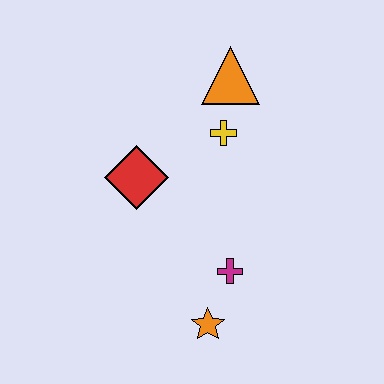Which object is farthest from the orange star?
The orange triangle is farthest from the orange star.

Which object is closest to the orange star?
The magenta cross is closest to the orange star.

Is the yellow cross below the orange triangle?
Yes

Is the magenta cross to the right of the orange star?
Yes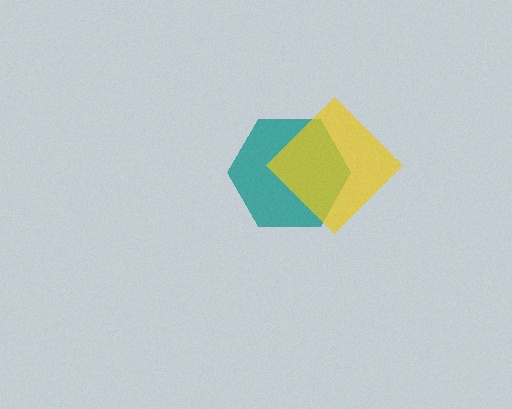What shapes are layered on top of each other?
The layered shapes are: a teal hexagon, a yellow diamond.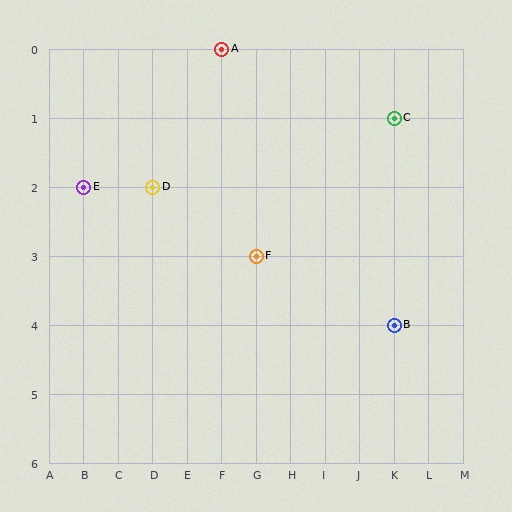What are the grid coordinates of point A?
Point A is at grid coordinates (F, 0).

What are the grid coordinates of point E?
Point E is at grid coordinates (B, 2).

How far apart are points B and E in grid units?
Points B and E are 9 columns and 2 rows apart (about 9.2 grid units diagonally).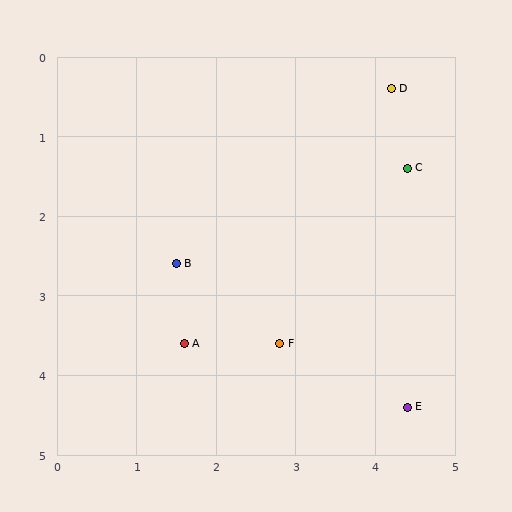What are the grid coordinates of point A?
Point A is at approximately (1.6, 3.6).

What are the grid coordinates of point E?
Point E is at approximately (4.4, 4.4).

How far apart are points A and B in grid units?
Points A and B are about 1.0 grid units apart.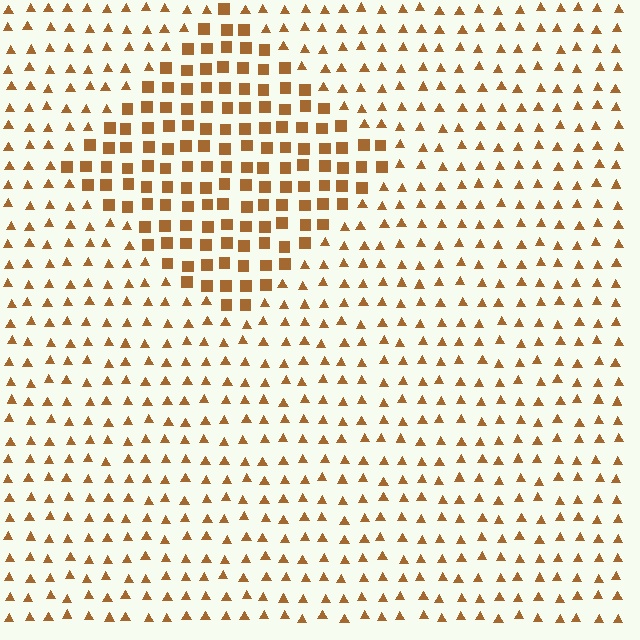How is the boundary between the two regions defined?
The boundary is defined by a change in element shape: squares inside vs. triangles outside. All elements share the same color and spacing.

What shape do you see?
I see a diamond.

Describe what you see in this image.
The image is filled with small brown elements arranged in a uniform grid. A diamond-shaped region contains squares, while the surrounding area contains triangles. The boundary is defined purely by the change in element shape.